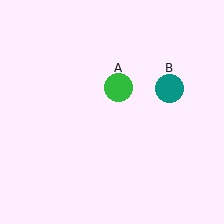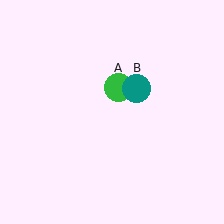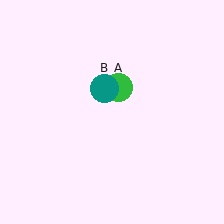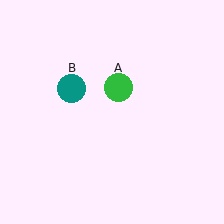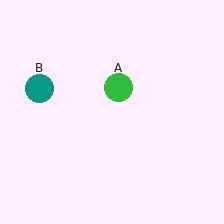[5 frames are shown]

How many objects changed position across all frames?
1 object changed position: teal circle (object B).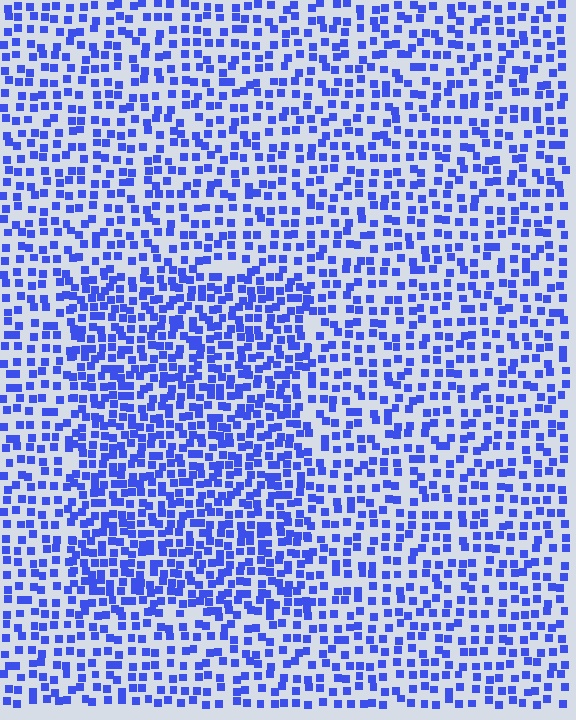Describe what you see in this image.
The image contains small blue elements arranged at two different densities. A rectangle-shaped region is visible where the elements are more densely packed than the surrounding area.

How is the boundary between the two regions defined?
The boundary is defined by a change in element density (approximately 1.7x ratio). All elements are the same color, size, and shape.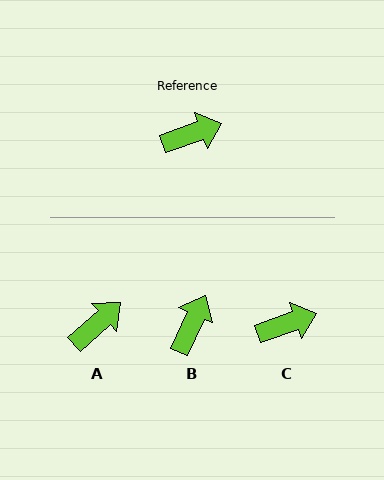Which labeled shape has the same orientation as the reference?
C.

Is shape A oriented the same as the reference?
No, it is off by about 22 degrees.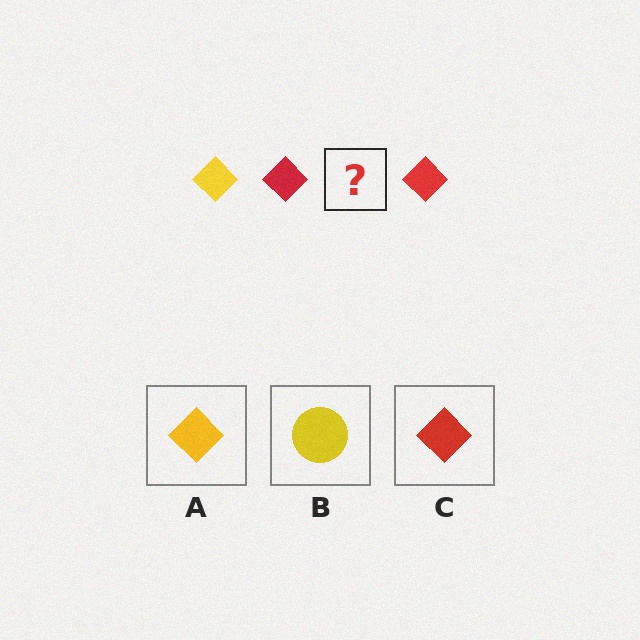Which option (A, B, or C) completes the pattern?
A.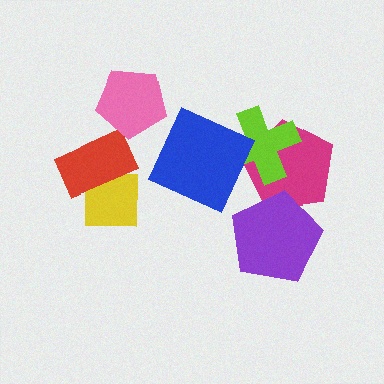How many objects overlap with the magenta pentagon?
2 objects overlap with the magenta pentagon.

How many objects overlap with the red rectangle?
1 object overlaps with the red rectangle.